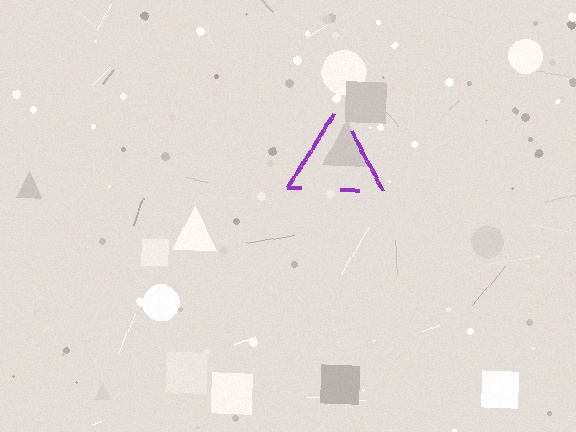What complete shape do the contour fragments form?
The contour fragments form a triangle.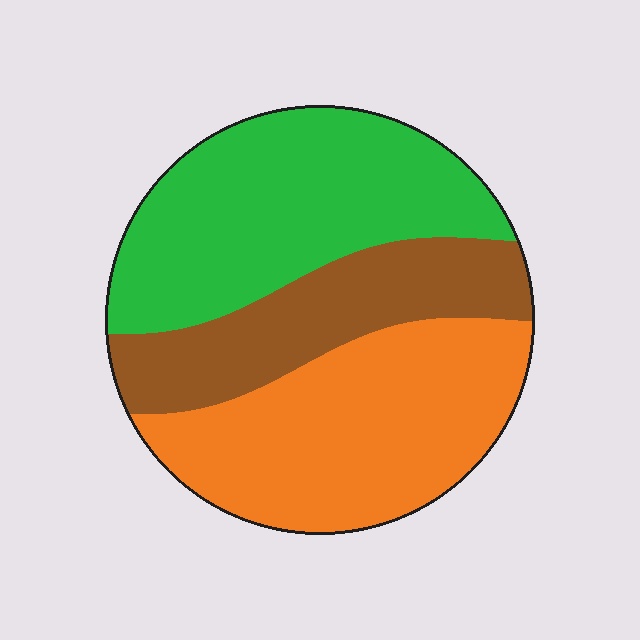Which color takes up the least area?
Brown, at roughly 25%.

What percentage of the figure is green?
Green covers roughly 40% of the figure.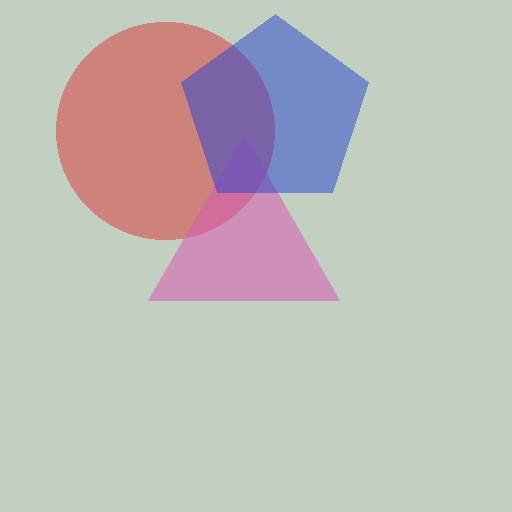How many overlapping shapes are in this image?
There are 3 overlapping shapes in the image.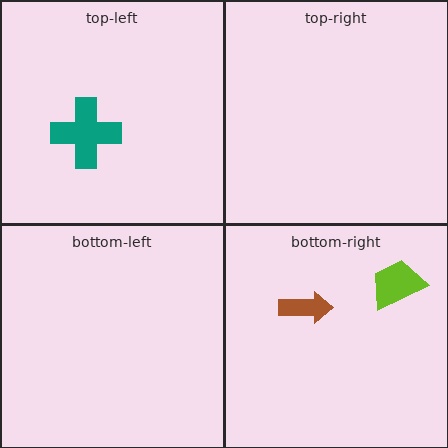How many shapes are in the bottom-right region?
2.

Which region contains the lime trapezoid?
The bottom-right region.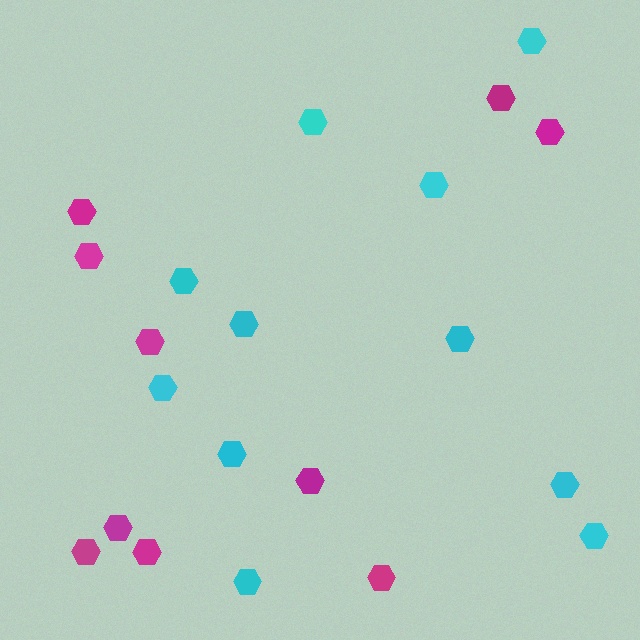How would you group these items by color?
There are 2 groups: one group of magenta hexagons (10) and one group of cyan hexagons (11).